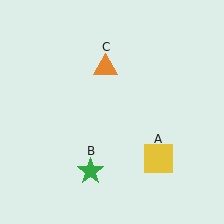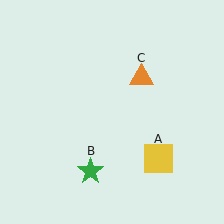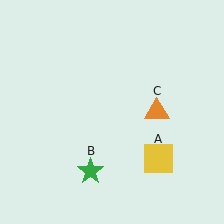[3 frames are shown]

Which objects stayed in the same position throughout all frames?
Yellow square (object A) and green star (object B) remained stationary.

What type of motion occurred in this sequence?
The orange triangle (object C) rotated clockwise around the center of the scene.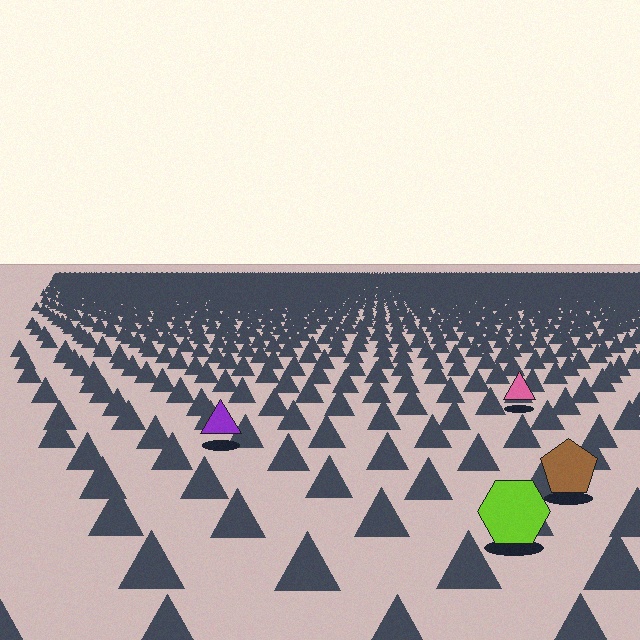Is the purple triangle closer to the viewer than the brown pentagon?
No. The brown pentagon is closer — you can tell from the texture gradient: the ground texture is coarser near it.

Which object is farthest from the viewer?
The pink triangle is farthest from the viewer. It appears smaller and the ground texture around it is denser.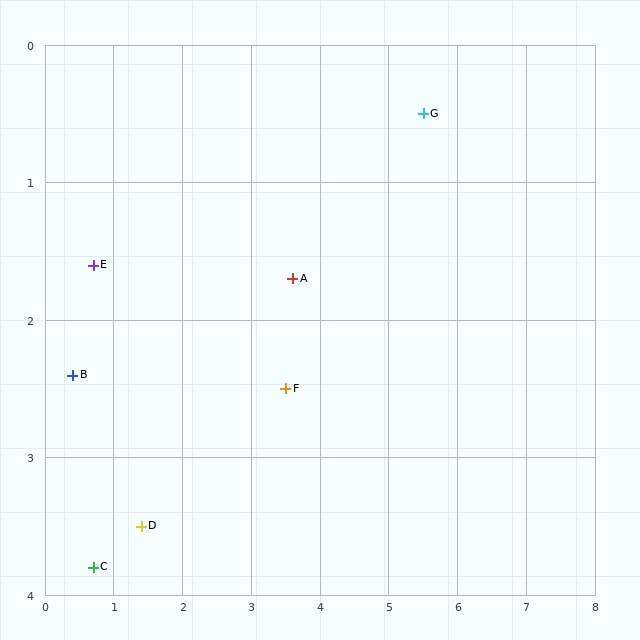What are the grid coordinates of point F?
Point F is at approximately (3.5, 2.5).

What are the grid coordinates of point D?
Point D is at approximately (1.4, 3.5).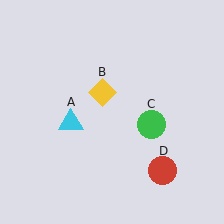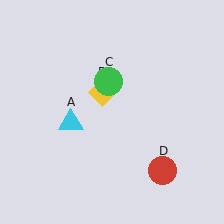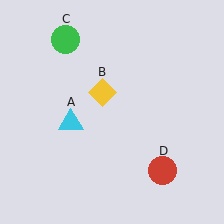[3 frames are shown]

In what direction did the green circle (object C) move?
The green circle (object C) moved up and to the left.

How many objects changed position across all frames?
1 object changed position: green circle (object C).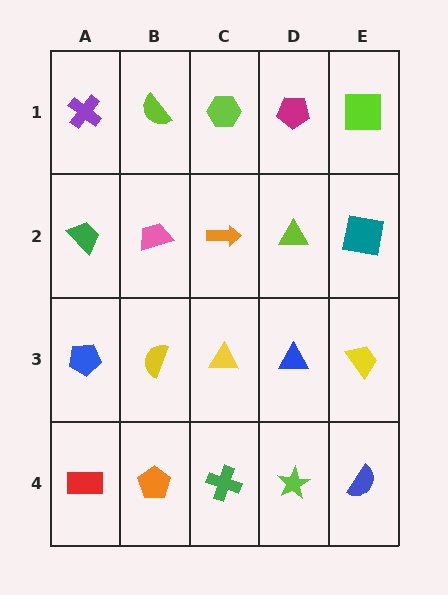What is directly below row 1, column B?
A pink trapezoid.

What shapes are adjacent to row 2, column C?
A lime hexagon (row 1, column C), a yellow triangle (row 3, column C), a pink trapezoid (row 2, column B), a lime triangle (row 2, column D).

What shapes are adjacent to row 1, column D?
A lime triangle (row 2, column D), a lime hexagon (row 1, column C), a lime square (row 1, column E).